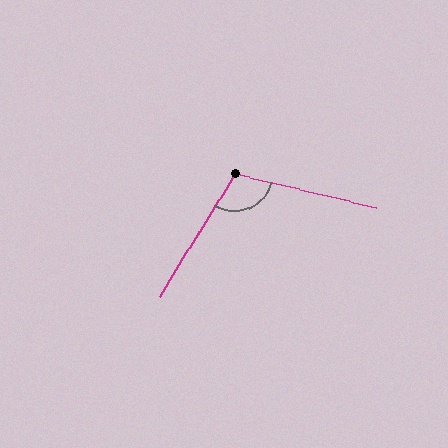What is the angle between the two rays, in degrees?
Approximately 108 degrees.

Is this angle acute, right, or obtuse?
It is obtuse.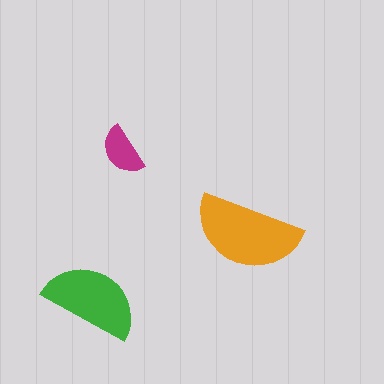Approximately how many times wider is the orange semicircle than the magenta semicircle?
About 2 times wider.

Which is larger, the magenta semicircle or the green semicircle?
The green one.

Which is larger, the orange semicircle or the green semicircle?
The orange one.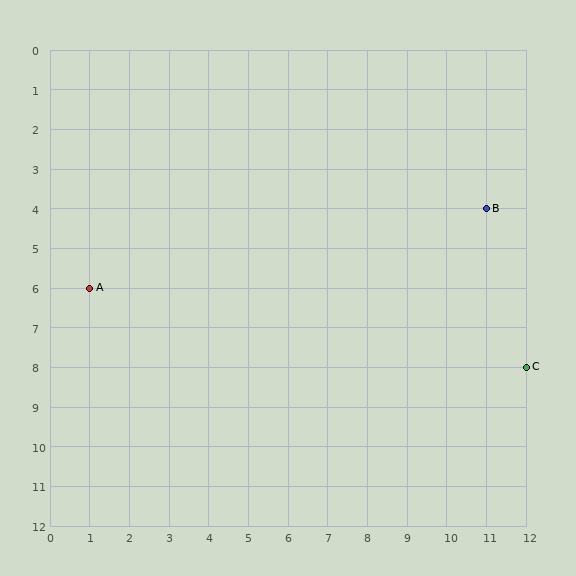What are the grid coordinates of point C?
Point C is at grid coordinates (12, 8).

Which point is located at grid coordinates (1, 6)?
Point A is at (1, 6).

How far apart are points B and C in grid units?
Points B and C are 1 column and 4 rows apart (about 4.1 grid units diagonally).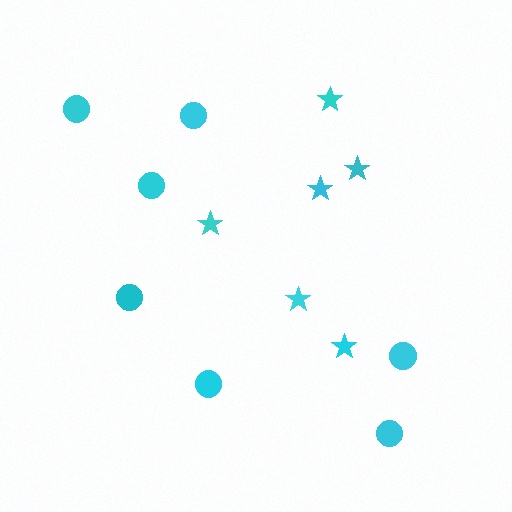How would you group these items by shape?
There are 2 groups: one group of circles (7) and one group of stars (6).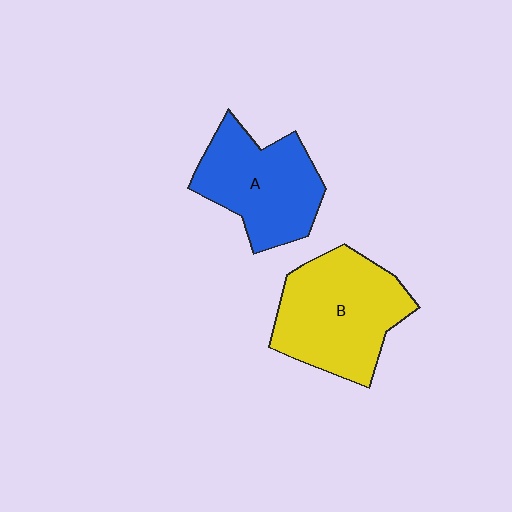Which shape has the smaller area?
Shape A (blue).